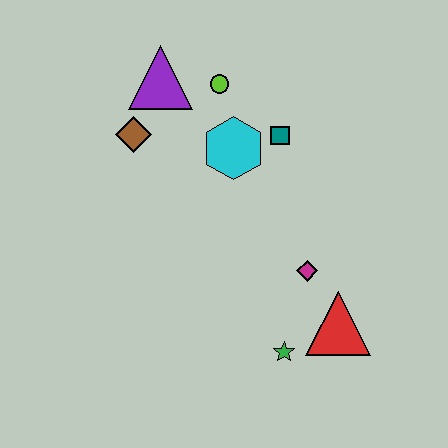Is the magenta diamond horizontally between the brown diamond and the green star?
No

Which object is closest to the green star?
The red triangle is closest to the green star.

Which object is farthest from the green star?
The purple triangle is farthest from the green star.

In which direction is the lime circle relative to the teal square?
The lime circle is to the left of the teal square.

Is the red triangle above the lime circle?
No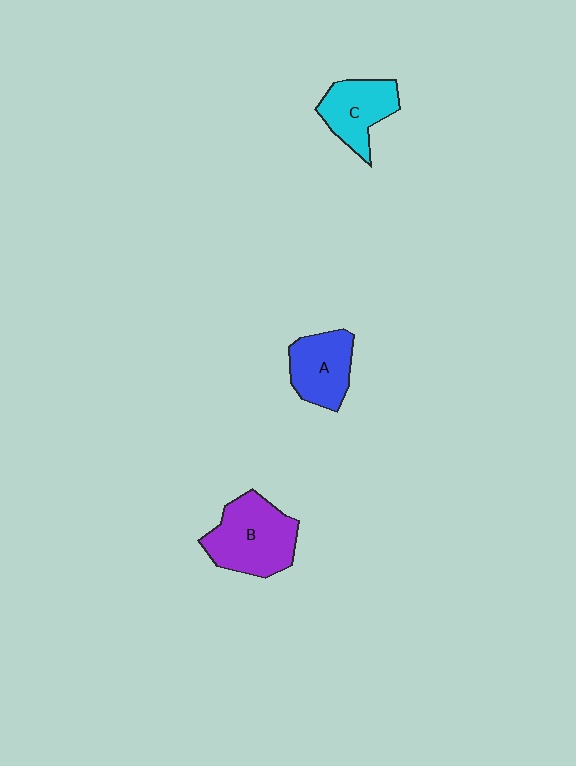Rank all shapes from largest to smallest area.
From largest to smallest: B (purple), C (cyan), A (blue).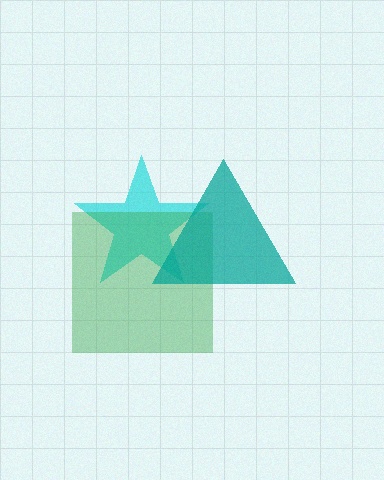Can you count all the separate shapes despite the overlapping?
Yes, there are 3 separate shapes.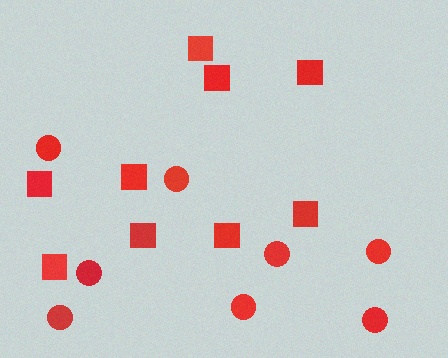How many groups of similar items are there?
There are 2 groups: one group of squares (9) and one group of circles (8).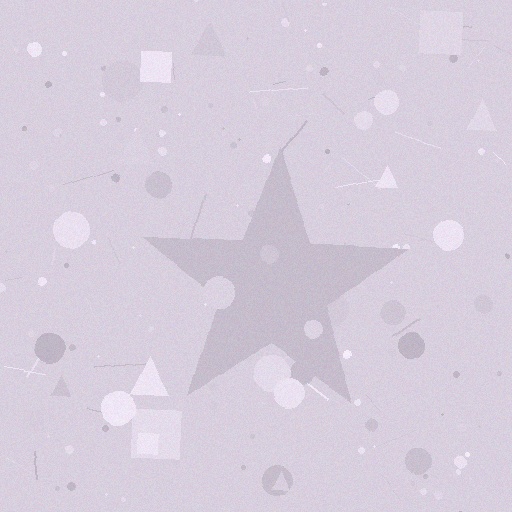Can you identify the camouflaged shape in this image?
The camouflaged shape is a star.